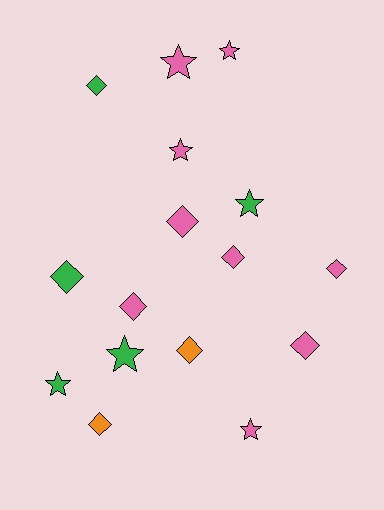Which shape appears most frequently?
Diamond, with 9 objects.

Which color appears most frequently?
Pink, with 9 objects.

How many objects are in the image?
There are 16 objects.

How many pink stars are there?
There are 4 pink stars.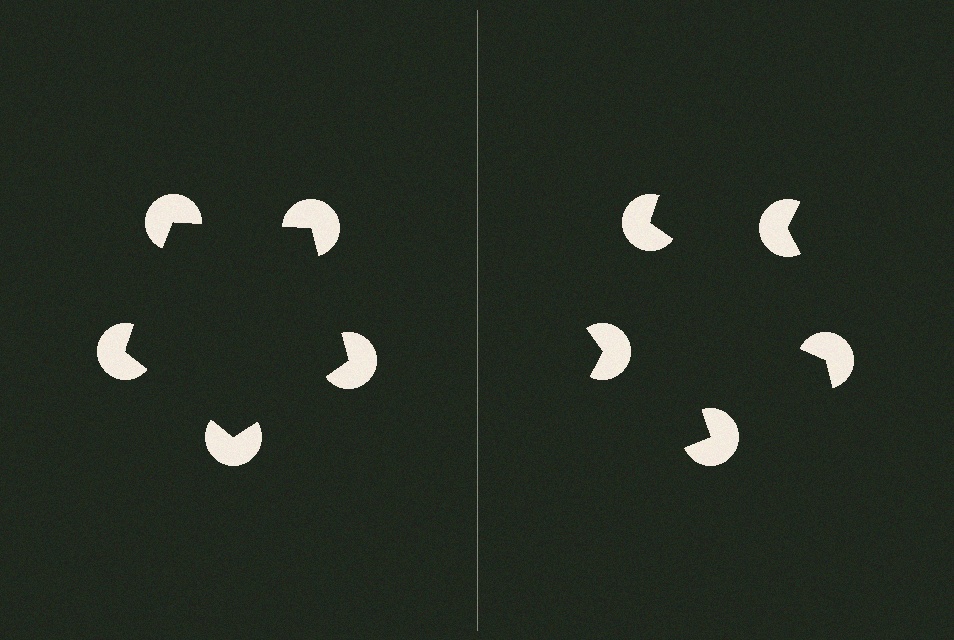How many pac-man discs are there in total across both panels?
10 — 5 on each side.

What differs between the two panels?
The pac-man discs are positioned identically on both sides; only the wedge orientations differ. On the left they align to a pentagon; on the right they are misaligned.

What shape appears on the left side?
An illusory pentagon.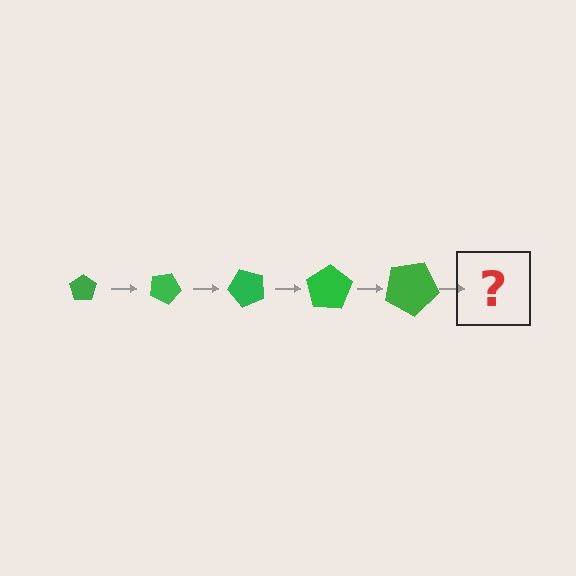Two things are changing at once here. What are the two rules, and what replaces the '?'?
The two rules are that the pentagon grows larger each step and it rotates 25 degrees each step. The '?' should be a pentagon, larger than the previous one and rotated 125 degrees from the start.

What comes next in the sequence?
The next element should be a pentagon, larger than the previous one and rotated 125 degrees from the start.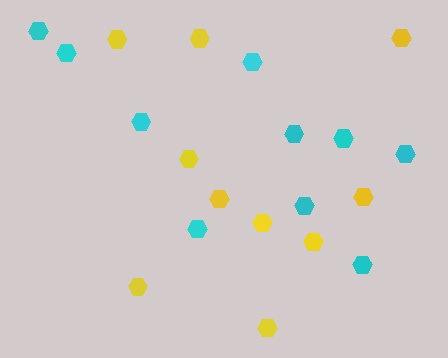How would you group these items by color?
There are 2 groups: one group of yellow hexagons (10) and one group of cyan hexagons (10).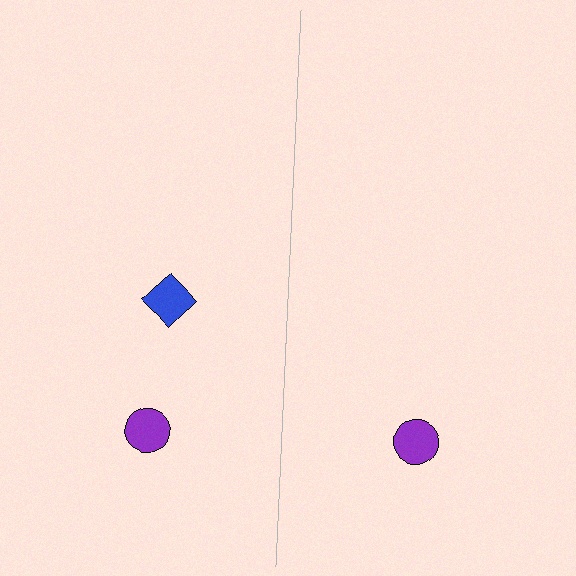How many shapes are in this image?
There are 3 shapes in this image.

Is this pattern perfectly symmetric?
No, the pattern is not perfectly symmetric. A blue diamond is missing from the right side.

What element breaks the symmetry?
A blue diamond is missing from the right side.